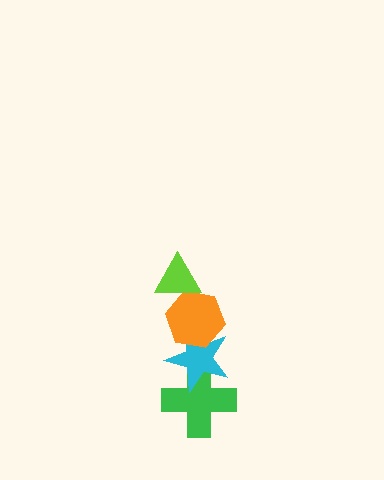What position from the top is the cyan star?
The cyan star is 3rd from the top.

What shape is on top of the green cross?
The cyan star is on top of the green cross.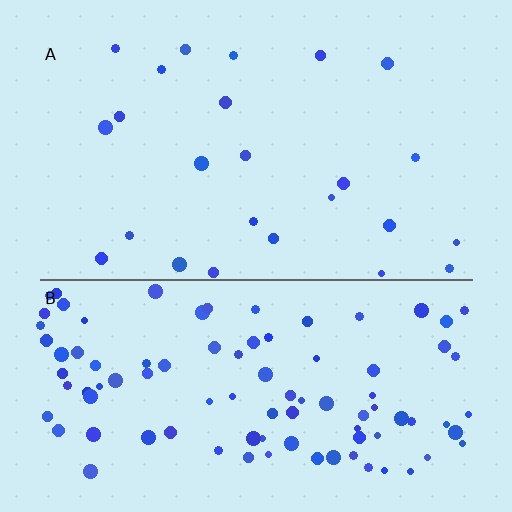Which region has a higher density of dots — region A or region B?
B (the bottom).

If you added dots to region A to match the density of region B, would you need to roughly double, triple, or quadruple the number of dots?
Approximately quadruple.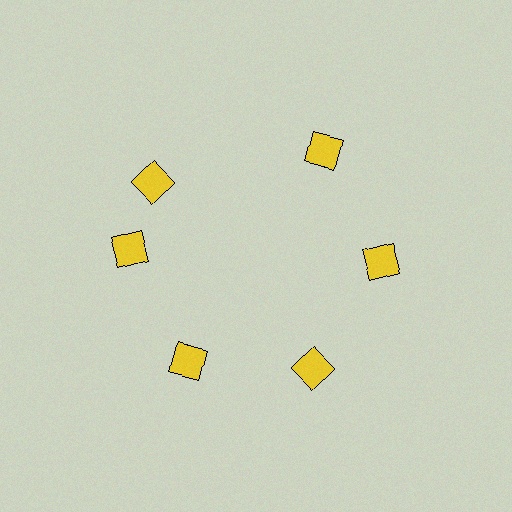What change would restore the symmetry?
The symmetry would be restored by rotating it back into even spacing with its neighbors so that all 6 diamonds sit at equal angles and equal distance from the center.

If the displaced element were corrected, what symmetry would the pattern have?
It would have 6-fold rotational symmetry — the pattern would map onto itself every 60 degrees.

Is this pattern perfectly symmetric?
No. The 6 yellow diamonds are arranged in a ring, but one element near the 11 o'clock position is rotated out of alignment along the ring, breaking the 6-fold rotational symmetry.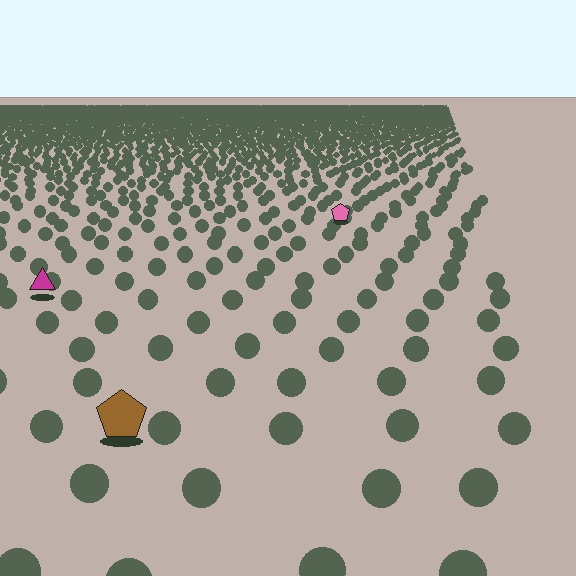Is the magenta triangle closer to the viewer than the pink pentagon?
Yes. The magenta triangle is closer — you can tell from the texture gradient: the ground texture is coarser near it.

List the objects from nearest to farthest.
From nearest to farthest: the brown pentagon, the magenta triangle, the pink pentagon.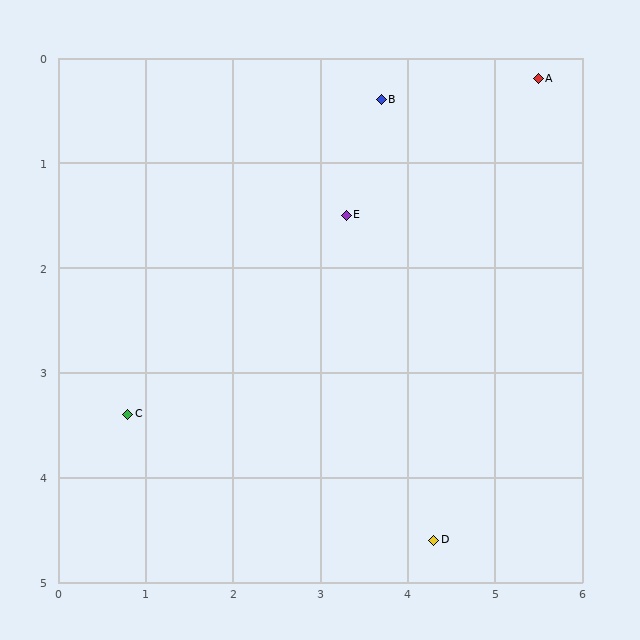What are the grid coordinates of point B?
Point B is at approximately (3.7, 0.4).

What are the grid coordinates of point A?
Point A is at approximately (5.5, 0.2).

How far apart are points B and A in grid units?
Points B and A are about 1.8 grid units apart.